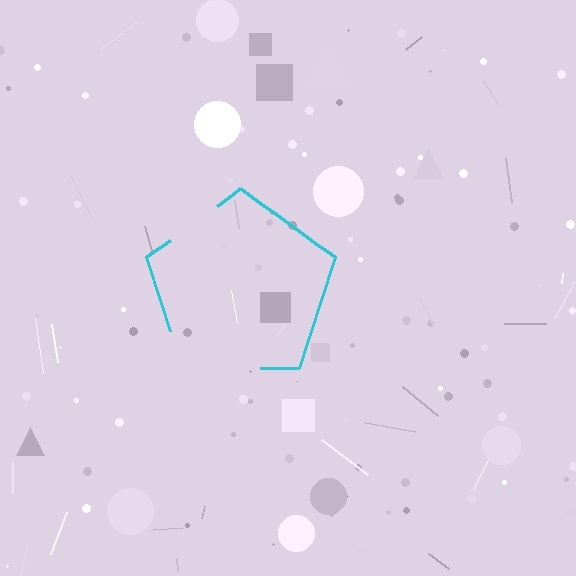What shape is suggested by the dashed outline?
The dashed outline suggests a pentagon.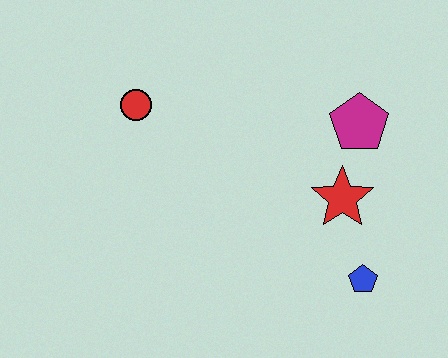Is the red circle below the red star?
No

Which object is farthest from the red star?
The red circle is farthest from the red star.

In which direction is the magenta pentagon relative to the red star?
The magenta pentagon is above the red star.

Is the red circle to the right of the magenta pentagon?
No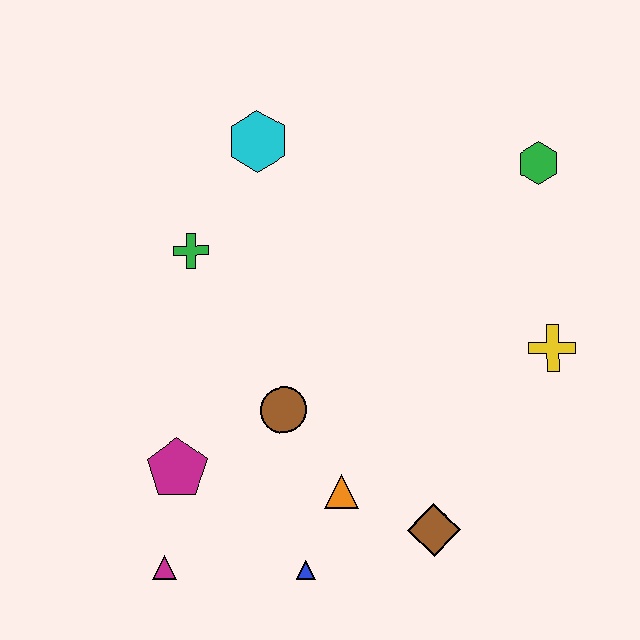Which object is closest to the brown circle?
The orange triangle is closest to the brown circle.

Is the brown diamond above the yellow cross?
No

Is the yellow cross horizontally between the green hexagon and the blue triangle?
No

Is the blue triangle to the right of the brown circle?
Yes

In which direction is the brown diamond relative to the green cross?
The brown diamond is below the green cross.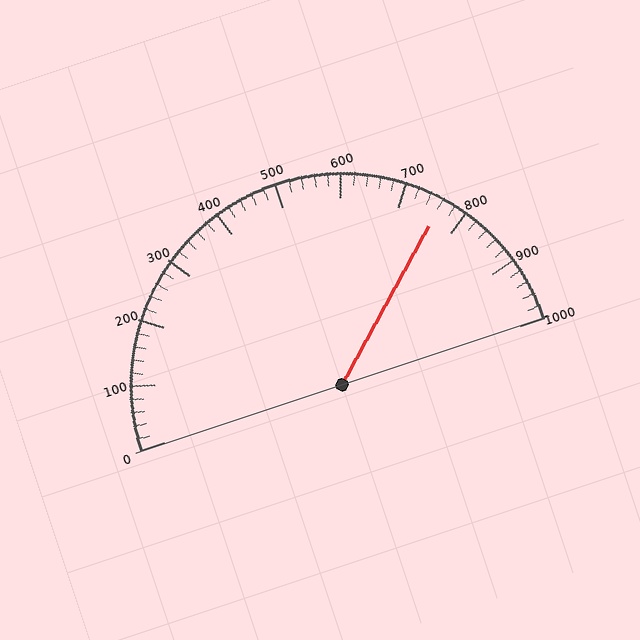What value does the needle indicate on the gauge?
The needle indicates approximately 760.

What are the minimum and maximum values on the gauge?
The gauge ranges from 0 to 1000.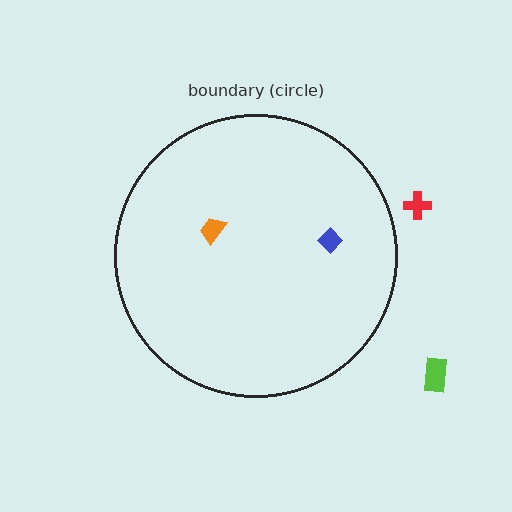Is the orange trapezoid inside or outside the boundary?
Inside.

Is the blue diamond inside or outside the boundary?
Inside.